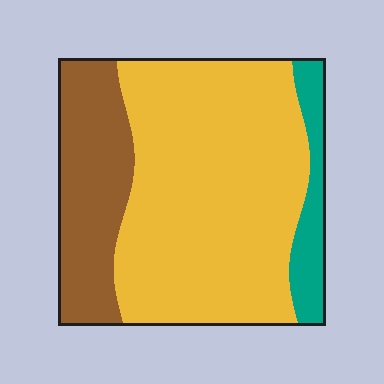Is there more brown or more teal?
Brown.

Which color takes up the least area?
Teal, at roughly 10%.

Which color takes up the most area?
Yellow, at roughly 65%.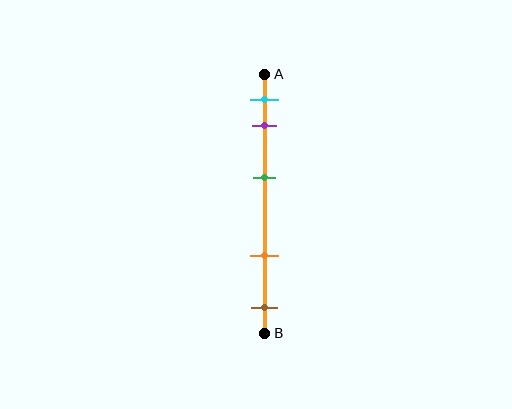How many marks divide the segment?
There are 5 marks dividing the segment.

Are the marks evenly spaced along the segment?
No, the marks are not evenly spaced.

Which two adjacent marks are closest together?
The cyan and purple marks are the closest adjacent pair.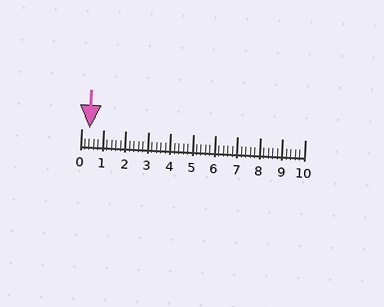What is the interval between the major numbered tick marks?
The major tick marks are spaced 1 units apart.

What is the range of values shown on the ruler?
The ruler shows values from 0 to 10.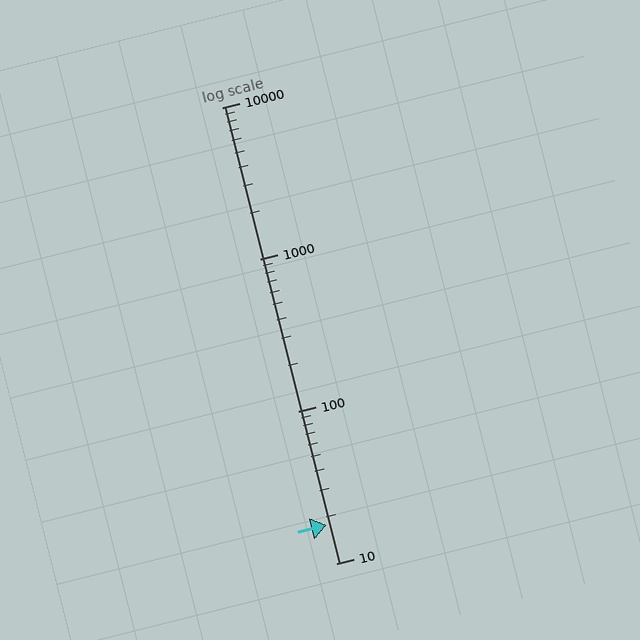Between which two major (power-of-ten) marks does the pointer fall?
The pointer is between 10 and 100.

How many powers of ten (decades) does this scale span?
The scale spans 3 decades, from 10 to 10000.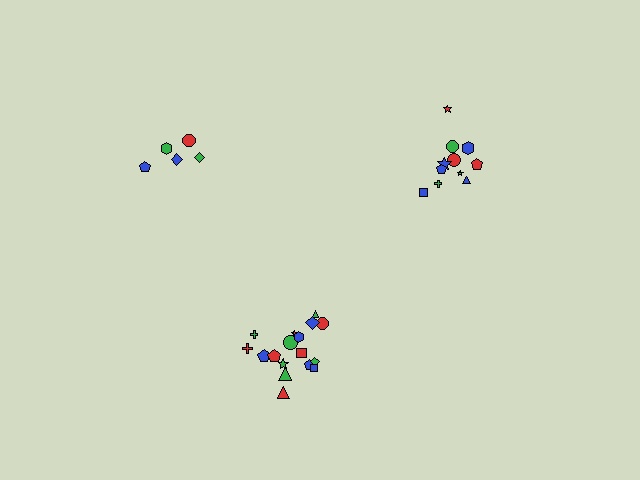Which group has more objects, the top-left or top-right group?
The top-right group.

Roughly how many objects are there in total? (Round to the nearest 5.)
Roughly 35 objects in total.